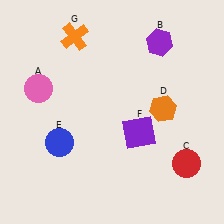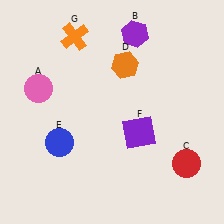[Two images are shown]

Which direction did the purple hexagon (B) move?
The purple hexagon (B) moved left.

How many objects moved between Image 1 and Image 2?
2 objects moved between the two images.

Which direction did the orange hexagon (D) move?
The orange hexagon (D) moved up.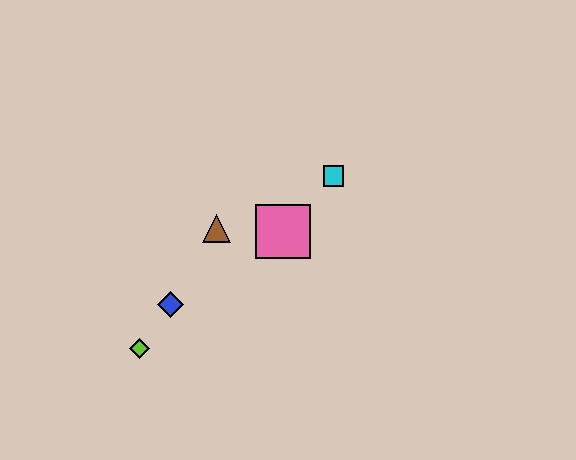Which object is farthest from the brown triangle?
The lime diamond is farthest from the brown triangle.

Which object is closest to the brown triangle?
The pink square is closest to the brown triangle.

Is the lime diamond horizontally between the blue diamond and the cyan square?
No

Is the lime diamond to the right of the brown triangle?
No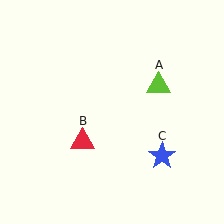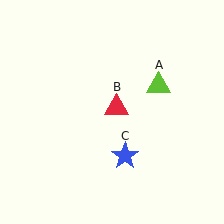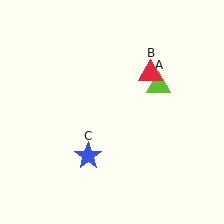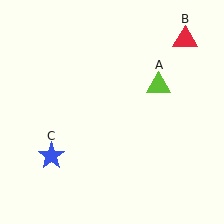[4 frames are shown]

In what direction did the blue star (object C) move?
The blue star (object C) moved left.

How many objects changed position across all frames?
2 objects changed position: red triangle (object B), blue star (object C).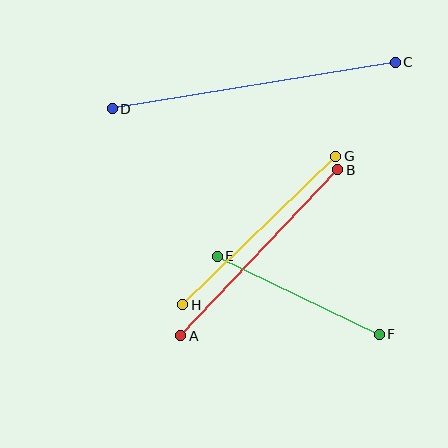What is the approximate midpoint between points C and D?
The midpoint is at approximately (254, 85) pixels.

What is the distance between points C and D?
The distance is approximately 287 pixels.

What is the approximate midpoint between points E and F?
The midpoint is at approximately (298, 295) pixels.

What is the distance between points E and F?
The distance is approximately 180 pixels.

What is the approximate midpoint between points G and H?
The midpoint is at approximately (259, 231) pixels.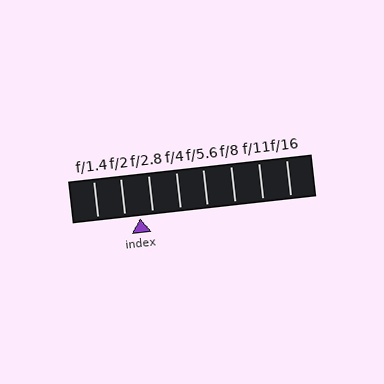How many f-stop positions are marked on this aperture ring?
There are 8 f-stop positions marked.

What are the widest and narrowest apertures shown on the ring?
The widest aperture shown is f/1.4 and the narrowest is f/16.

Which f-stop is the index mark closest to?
The index mark is closest to f/2.8.